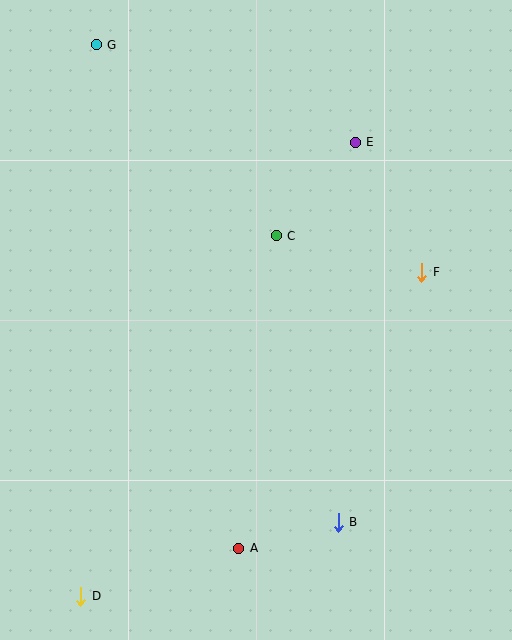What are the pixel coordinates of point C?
Point C is at (276, 236).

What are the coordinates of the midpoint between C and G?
The midpoint between C and G is at (186, 140).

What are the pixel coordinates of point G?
Point G is at (96, 45).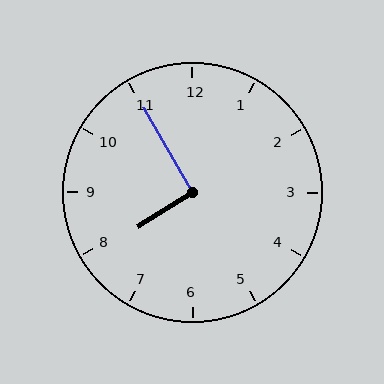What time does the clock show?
7:55.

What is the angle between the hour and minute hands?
Approximately 92 degrees.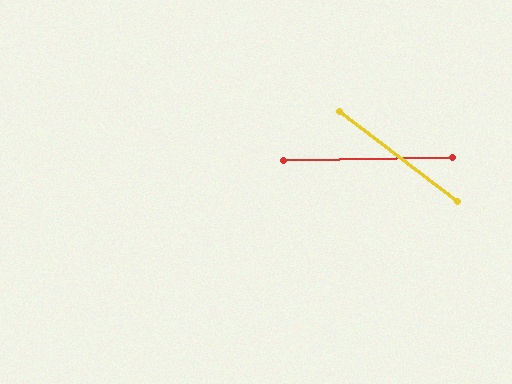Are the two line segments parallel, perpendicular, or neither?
Neither parallel nor perpendicular — they differ by about 38°.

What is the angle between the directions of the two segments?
Approximately 38 degrees.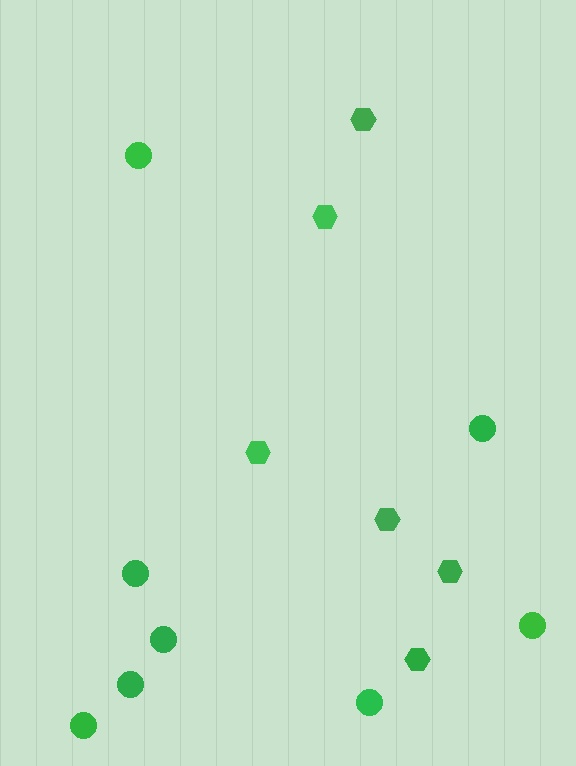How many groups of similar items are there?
There are 2 groups: one group of hexagons (6) and one group of circles (8).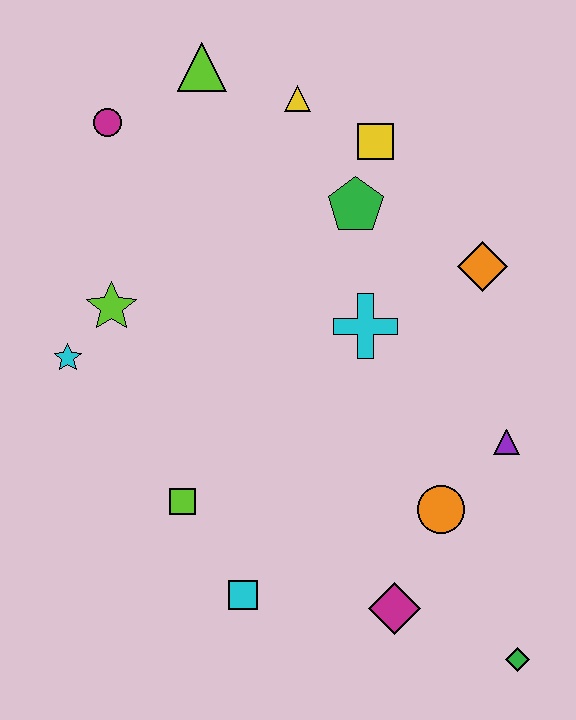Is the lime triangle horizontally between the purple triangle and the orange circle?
No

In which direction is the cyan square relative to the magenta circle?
The cyan square is below the magenta circle.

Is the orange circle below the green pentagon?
Yes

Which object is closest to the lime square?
The cyan square is closest to the lime square.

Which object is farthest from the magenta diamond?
The lime triangle is farthest from the magenta diamond.